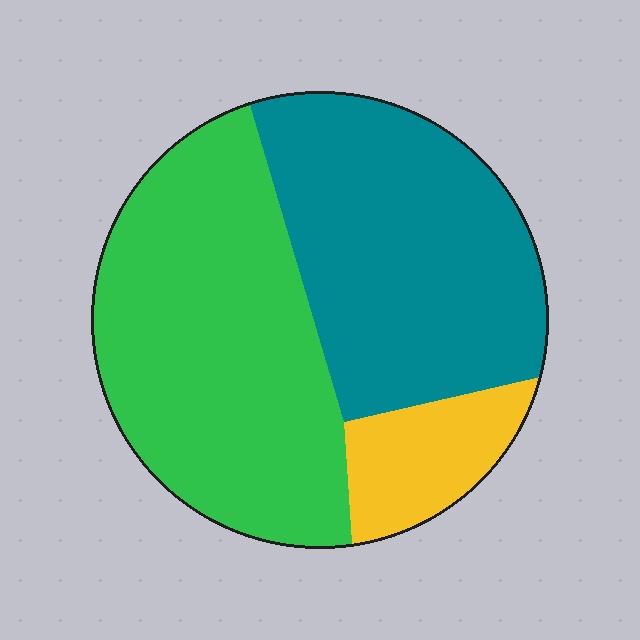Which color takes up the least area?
Yellow, at roughly 10%.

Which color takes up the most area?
Green, at roughly 45%.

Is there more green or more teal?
Green.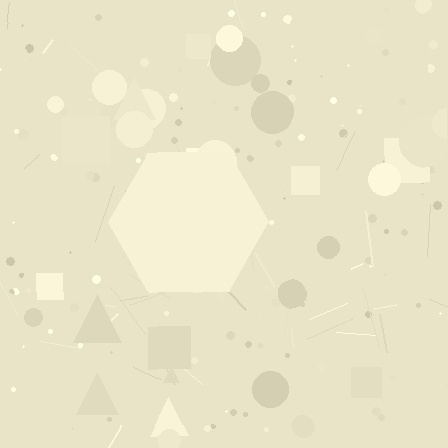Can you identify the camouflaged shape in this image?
The camouflaged shape is a hexagon.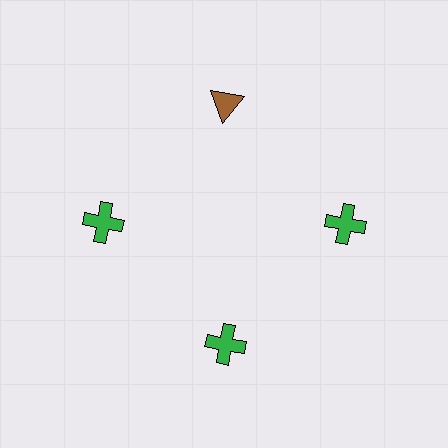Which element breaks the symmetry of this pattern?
The brown triangle at roughly the 12 o'clock position breaks the symmetry. All other shapes are green crosses.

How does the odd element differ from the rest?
It differs in both color (brown instead of green) and shape (triangle instead of cross).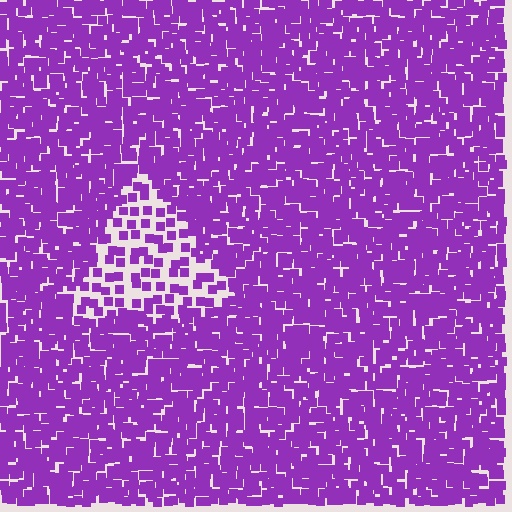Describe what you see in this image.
The image contains small purple elements arranged at two different densities. A triangle-shaped region is visible where the elements are less densely packed than the surrounding area.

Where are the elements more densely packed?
The elements are more densely packed outside the triangle boundary.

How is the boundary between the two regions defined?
The boundary is defined by a change in element density (approximately 2.5x ratio). All elements are the same color, size, and shape.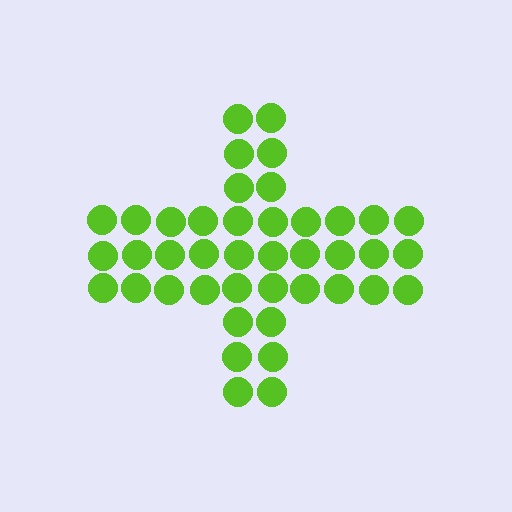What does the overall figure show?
The overall figure shows a cross.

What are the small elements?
The small elements are circles.